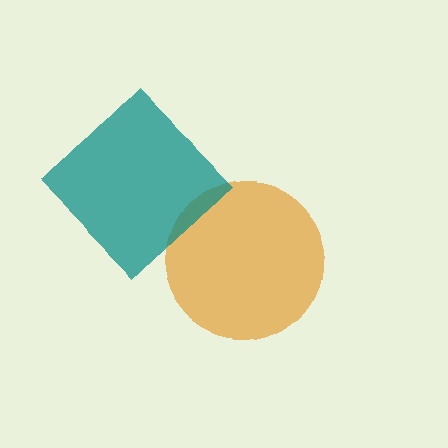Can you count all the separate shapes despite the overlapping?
Yes, there are 2 separate shapes.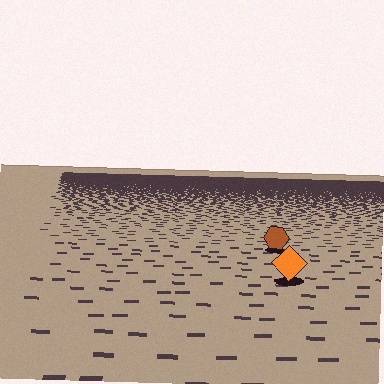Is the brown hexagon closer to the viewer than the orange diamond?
No. The orange diamond is closer — you can tell from the texture gradient: the ground texture is coarser near it.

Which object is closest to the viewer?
The orange diamond is closest. The texture marks near it are larger and more spread out.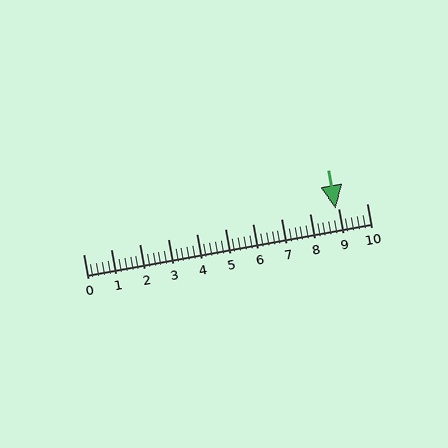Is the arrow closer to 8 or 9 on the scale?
The arrow is closer to 9.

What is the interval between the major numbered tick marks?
The major tick marks are spaced 1 units apart.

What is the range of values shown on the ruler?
The ruler shows values from 0 to 10.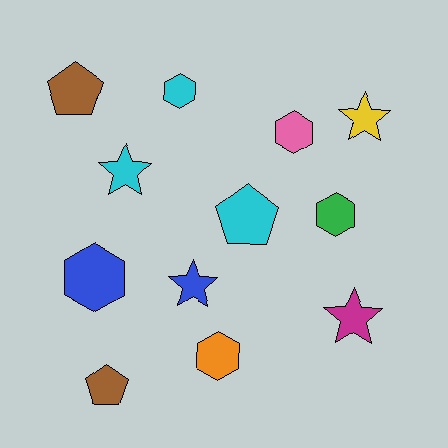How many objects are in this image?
There are 12 objects.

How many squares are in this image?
There are no squares.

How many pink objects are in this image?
There is 1 pink object.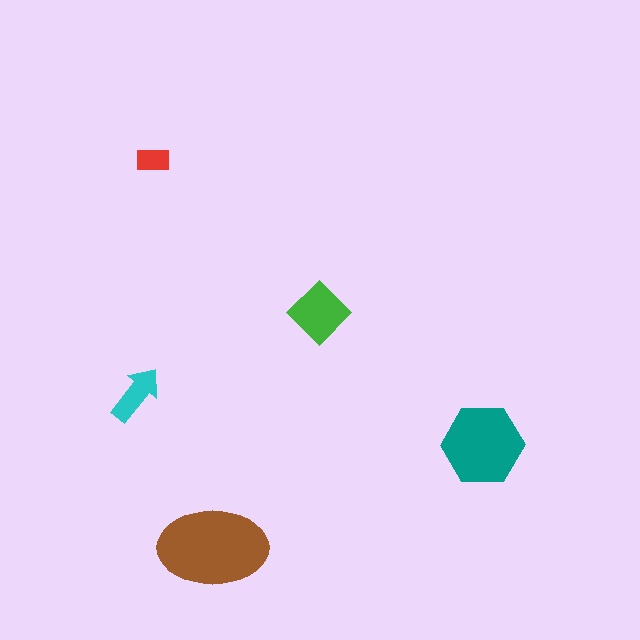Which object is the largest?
The brown ellipse.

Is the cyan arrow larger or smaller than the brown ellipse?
Smaller.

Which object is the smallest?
The red rectangle.